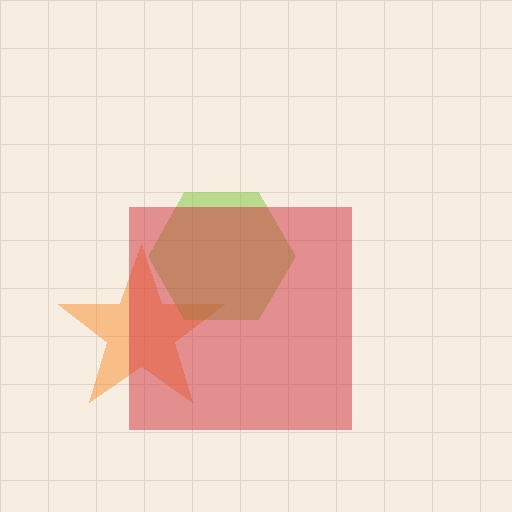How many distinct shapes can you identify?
There are 3 distinct shapes: an orange star, a lime hexagon, a red square.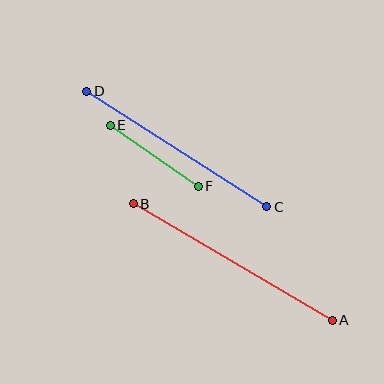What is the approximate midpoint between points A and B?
The midpoint is at approximately (233, 262) pixels.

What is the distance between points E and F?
The distance is approximately 107 pixels.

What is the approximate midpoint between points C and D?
The midpoint is at approximately (177, 149) pixels.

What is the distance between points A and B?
The distance is approximately 231 pixels.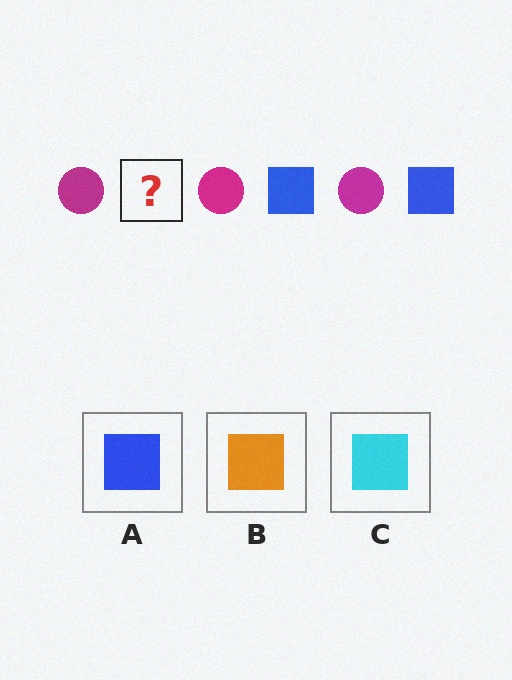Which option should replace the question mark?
Option A.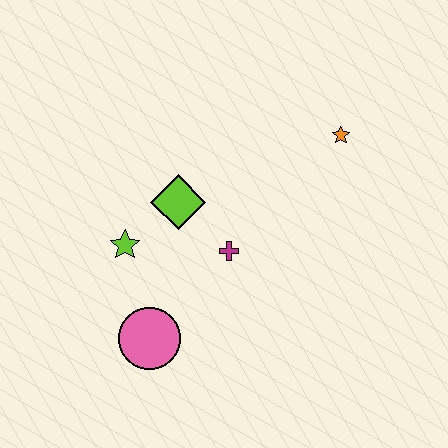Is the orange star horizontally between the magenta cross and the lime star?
No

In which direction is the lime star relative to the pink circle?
The lime star is above the pink circle.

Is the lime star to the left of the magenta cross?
Yes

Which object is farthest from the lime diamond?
The orange star is farthest from the lime diamond.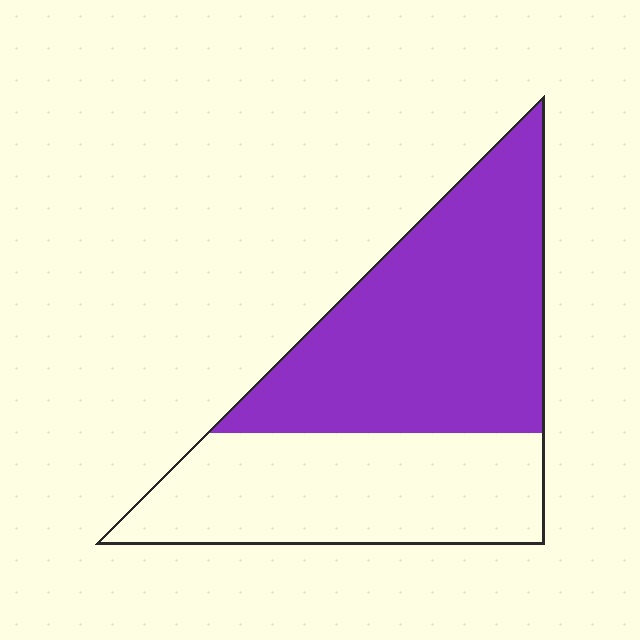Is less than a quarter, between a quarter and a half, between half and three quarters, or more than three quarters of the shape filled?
Between half and three quarters.